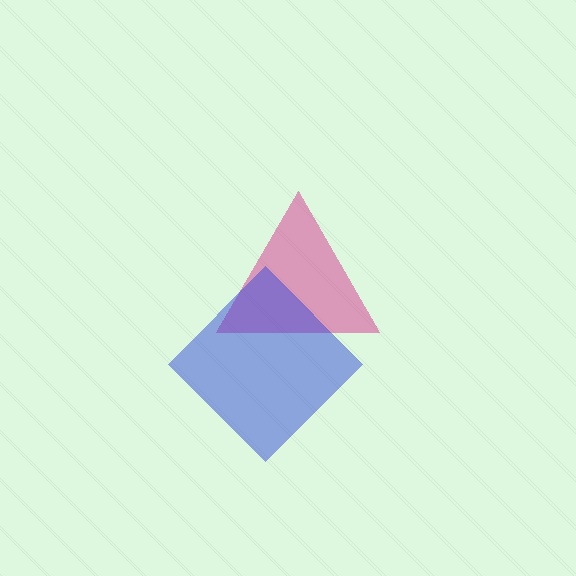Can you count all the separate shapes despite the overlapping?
Yes, there are 2 separate shapes.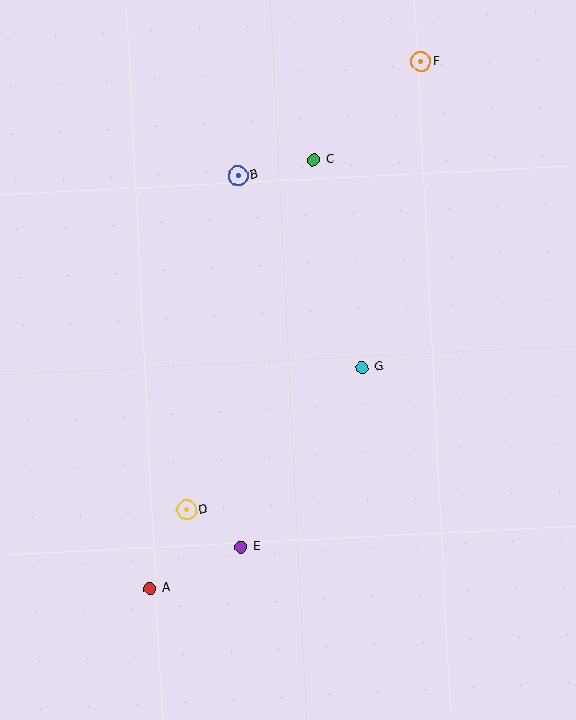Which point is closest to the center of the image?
Point G at (362, 367) is closest to the center.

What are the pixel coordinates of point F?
Point F is at (421, 62).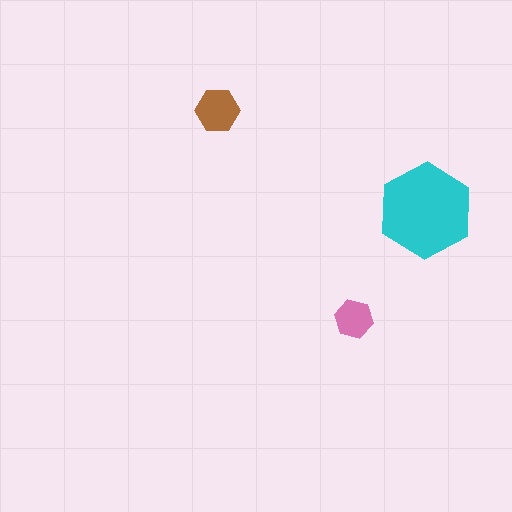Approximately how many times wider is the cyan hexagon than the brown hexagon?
About 2 times wider.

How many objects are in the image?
There are 3 objects in the image.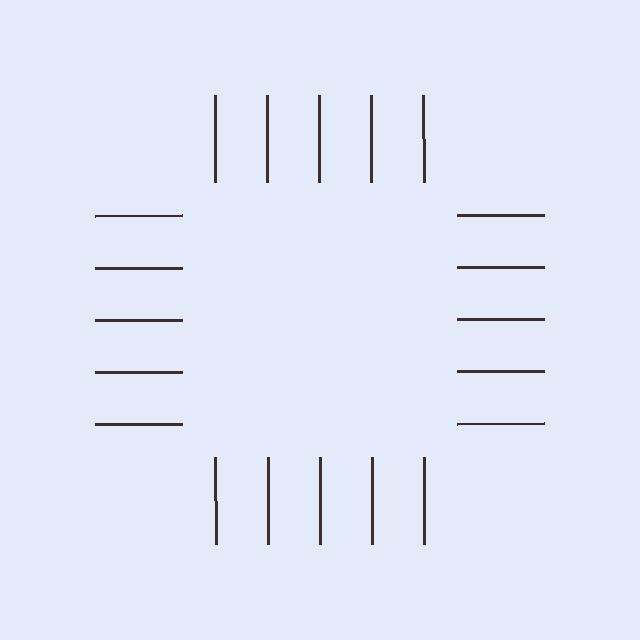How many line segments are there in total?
20 — 5 along each of the 4 edges.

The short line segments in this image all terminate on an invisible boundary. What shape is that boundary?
An illusory square — the line segments terminate on its edges but no continuous stroke is drawn.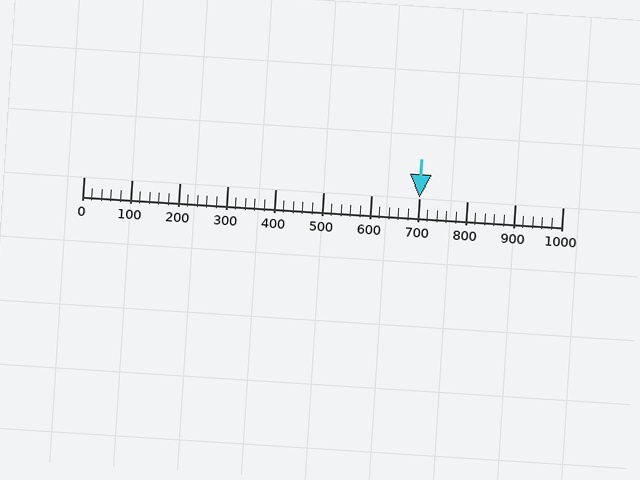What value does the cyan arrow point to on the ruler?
The cyan arrow points to approximately 700.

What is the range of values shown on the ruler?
The ruler shows values from 0 to 1000.